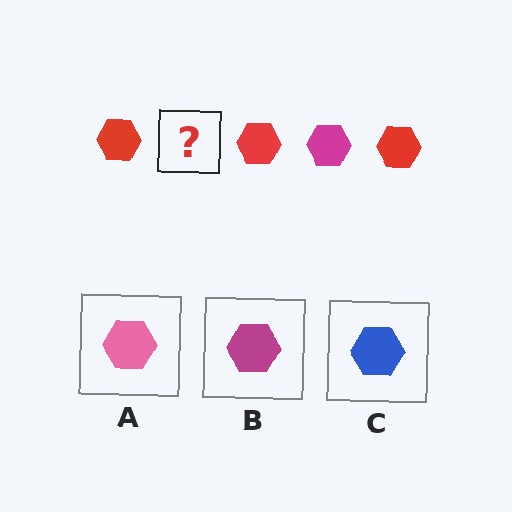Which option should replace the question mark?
Option B.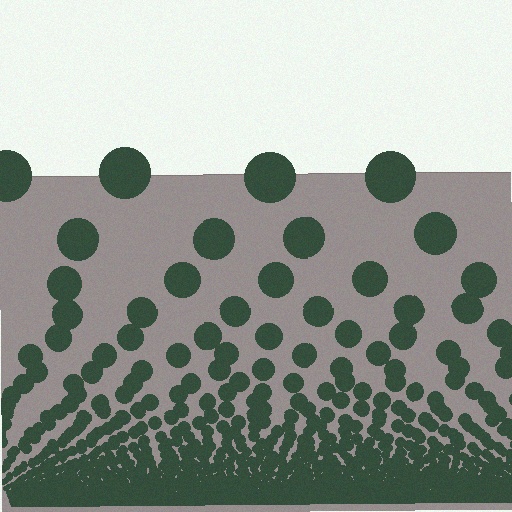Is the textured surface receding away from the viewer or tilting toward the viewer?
The surface appears to tilt toward the viewer. Texture elements get larger and sparser toward the top.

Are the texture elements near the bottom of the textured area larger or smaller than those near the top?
Smaller. The gradient is inverted — elements near the bottom are smaller and denser.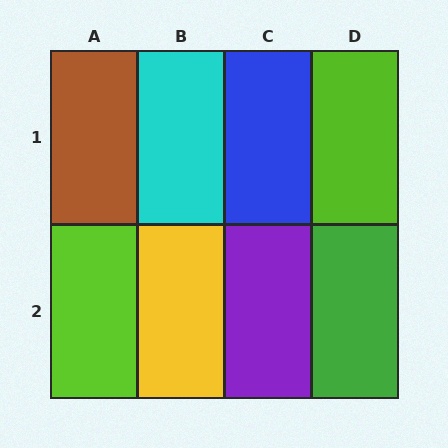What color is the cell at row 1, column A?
Brown.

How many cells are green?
1 cell is green.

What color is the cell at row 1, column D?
Lime.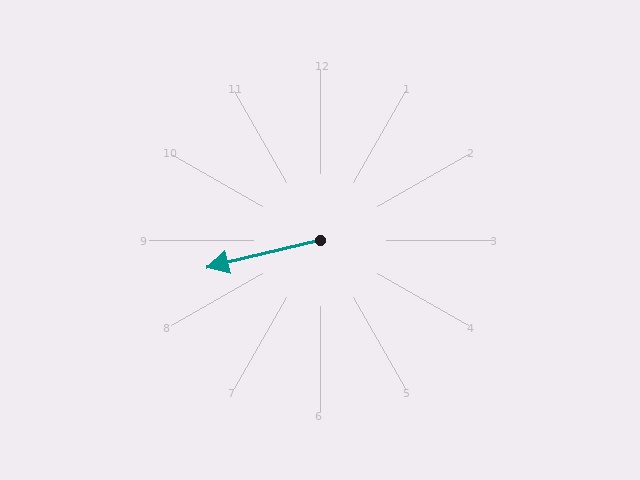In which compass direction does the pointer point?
West.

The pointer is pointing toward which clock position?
Roughly 9 o'clock.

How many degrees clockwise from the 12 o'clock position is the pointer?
Approximately 256 degrees.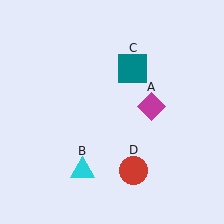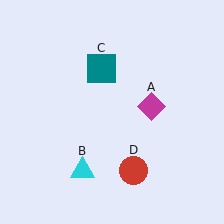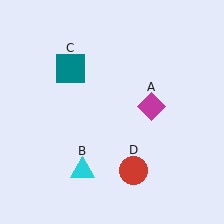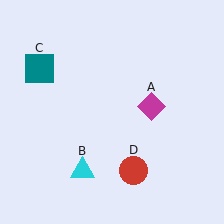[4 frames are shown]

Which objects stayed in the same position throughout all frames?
Magenta diamond (object A) and cyan triangle (object B) and red circle (object D) remained stationary.